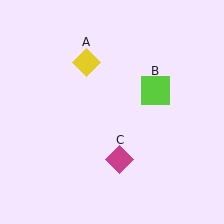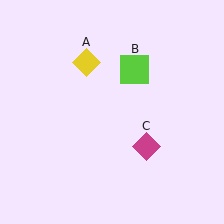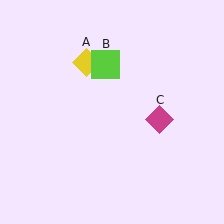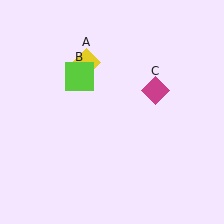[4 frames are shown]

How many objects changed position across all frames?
2 objects changed position: lime square (object B), magenta diamond (object C).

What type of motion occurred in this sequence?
The lime square (object B), magenta diamond (object C) rotated counterclockwise around the center of the scene.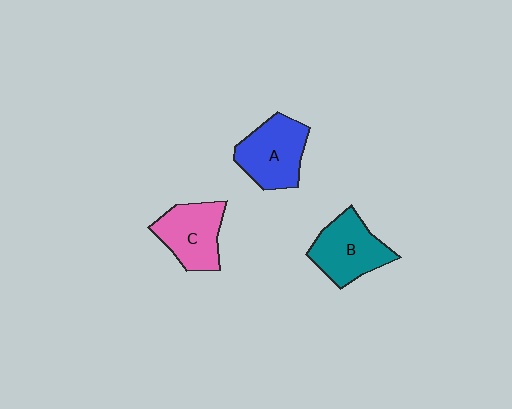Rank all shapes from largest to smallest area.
From largest to smallest: A (blue), B (teal), C (pink).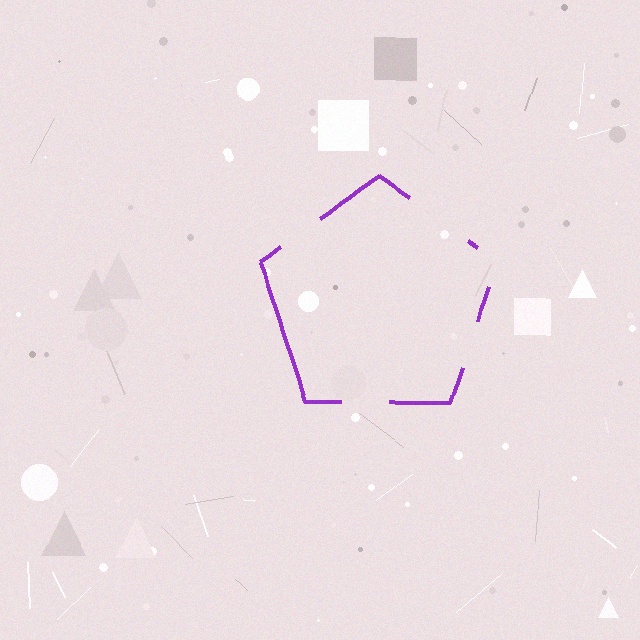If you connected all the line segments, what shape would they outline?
They would outline a pentagon.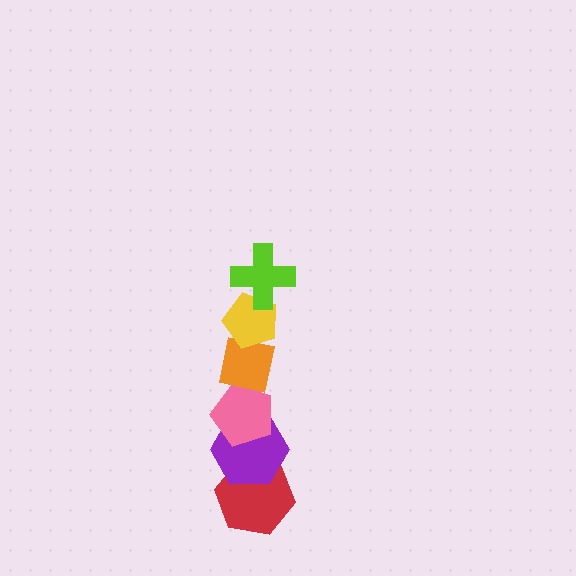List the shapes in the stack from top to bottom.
From top to bottom: the lime cross, the yellow pentagon, the orange square, the pink pentagon, the purple hexagon, the red hexagon.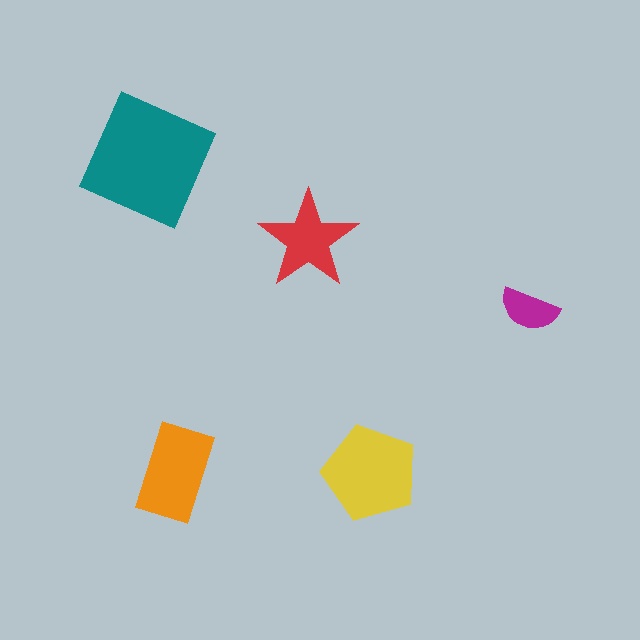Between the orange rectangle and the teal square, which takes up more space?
The teal square.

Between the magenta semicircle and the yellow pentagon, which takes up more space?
The yellow pentagon.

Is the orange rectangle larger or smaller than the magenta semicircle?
Larger.